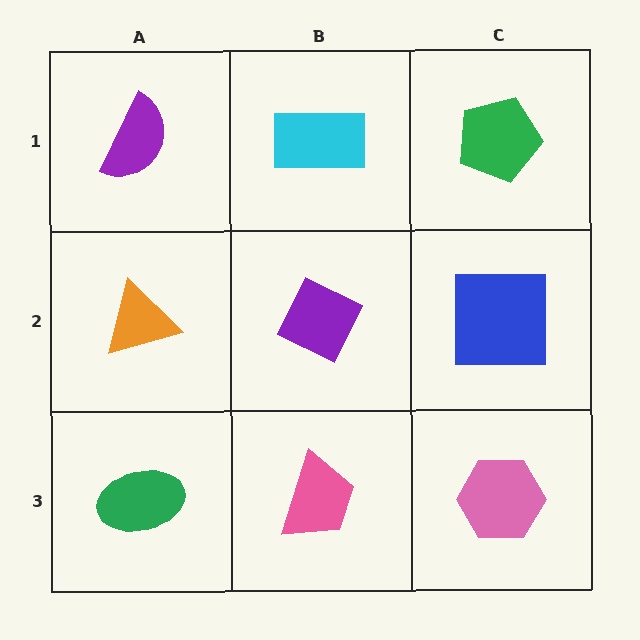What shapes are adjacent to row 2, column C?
A green pentagon (row 1, column C), a pink hexagon (row 3, column C), a purple diamond (row 2, column B).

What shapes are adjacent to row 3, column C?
A blue square (row 2, column C), a pink trapezoid (row 3, column B).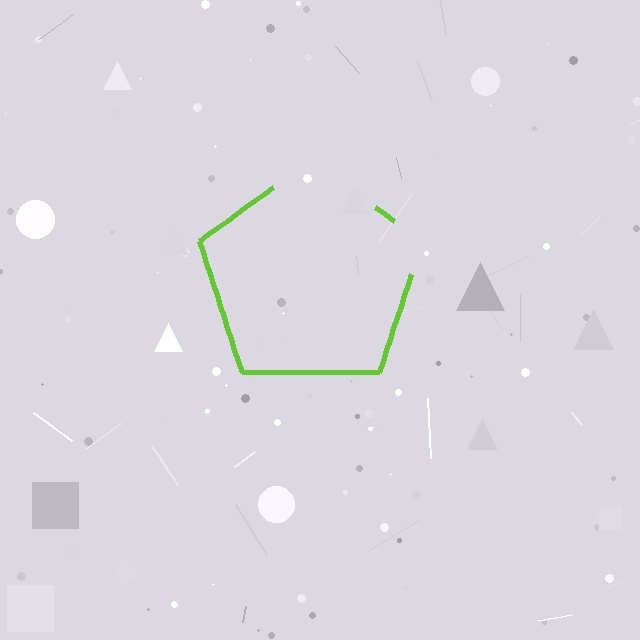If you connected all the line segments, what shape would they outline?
They would outline a pentagon.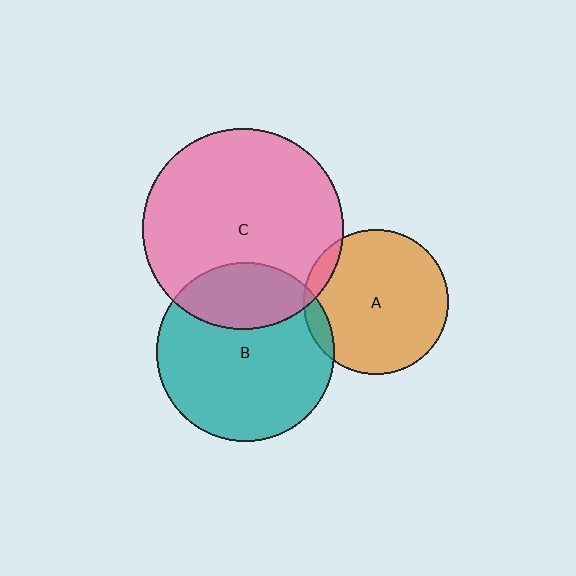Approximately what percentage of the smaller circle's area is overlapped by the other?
Approximately 25%.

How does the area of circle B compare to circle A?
Approximately 1.5 times.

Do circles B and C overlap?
Yes.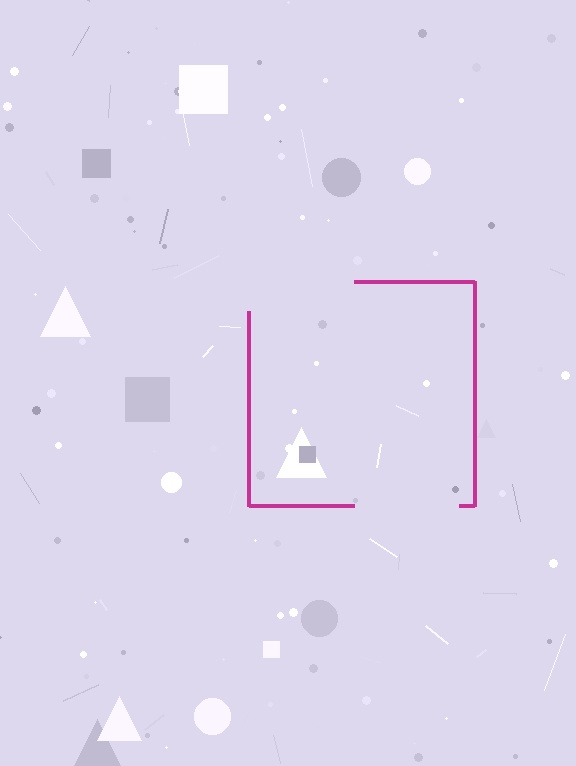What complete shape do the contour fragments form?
The contour fragments form a square.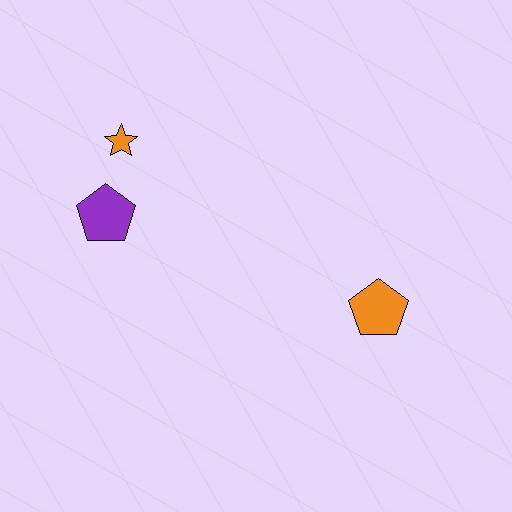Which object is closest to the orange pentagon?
The purple pentagon is closest to the orange pentagon.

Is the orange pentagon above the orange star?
No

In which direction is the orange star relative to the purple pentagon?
The orange star is above the purple pentagon.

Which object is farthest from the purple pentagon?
The orange pentagon is farthest from the purple pentagon.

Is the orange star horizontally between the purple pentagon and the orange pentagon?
Yes